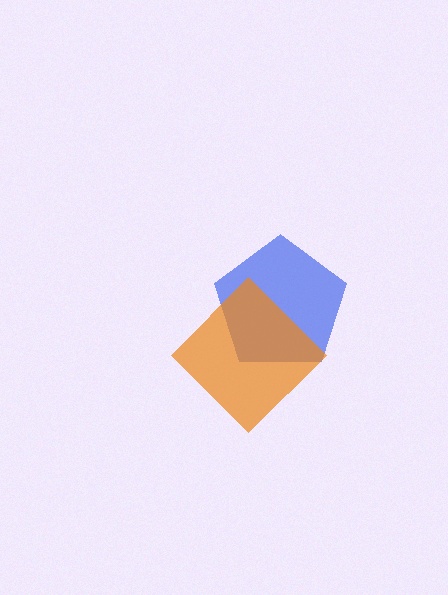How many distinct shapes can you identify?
There are 2 distinct shapes: a blue pentagon, an orange diamond.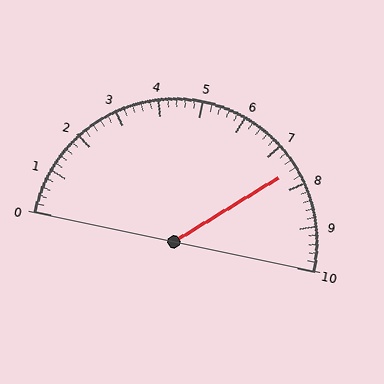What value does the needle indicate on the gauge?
The needle indicates approximately 7.6.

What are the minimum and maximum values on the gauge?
The gauge ranges from 0 to 10.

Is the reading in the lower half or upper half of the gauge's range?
The reading is in the upper half of the range (0 to 10).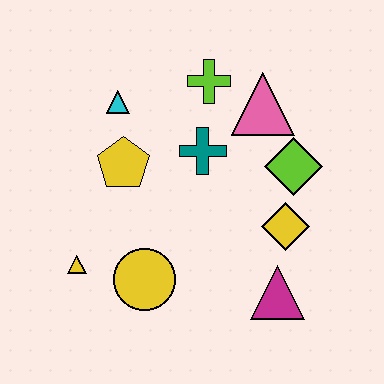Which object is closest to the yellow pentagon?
The cyan triangle is closest to the yellow pentagon.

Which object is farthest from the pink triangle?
The yellow triangle is farthest from the pink triangle.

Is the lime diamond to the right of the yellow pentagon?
Yes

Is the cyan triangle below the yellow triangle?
No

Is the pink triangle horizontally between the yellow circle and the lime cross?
No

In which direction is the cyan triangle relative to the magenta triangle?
The cyan triangle is above the magenta triangle.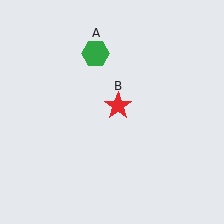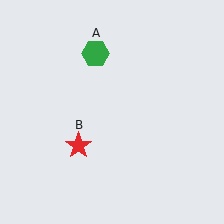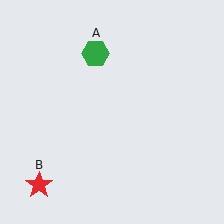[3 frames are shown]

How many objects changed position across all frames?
1 object changed position: red star (object B).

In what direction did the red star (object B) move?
The red star (object B) moved down and to the left.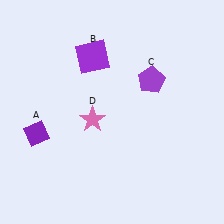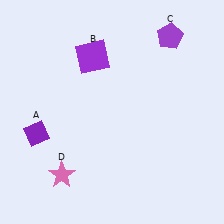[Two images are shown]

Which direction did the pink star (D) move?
The pink star (D) moved down.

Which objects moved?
The objects that moved are: the purple pentagon (C), the pink star (D).